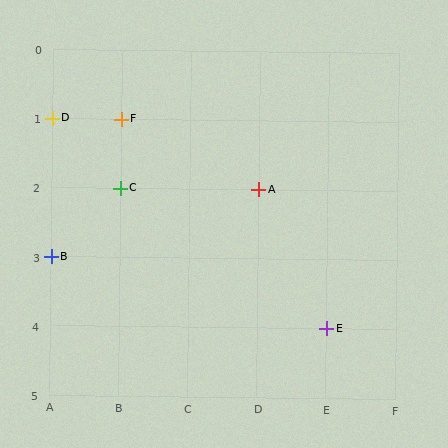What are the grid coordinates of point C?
Point C is at grid coordinates (B, 2).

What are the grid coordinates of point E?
Point E is at grid coordinates (E, 4).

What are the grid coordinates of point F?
Point F is at grid coordinates (B, 1).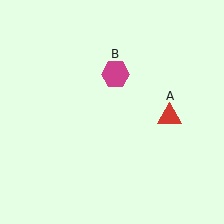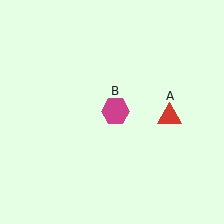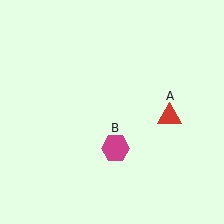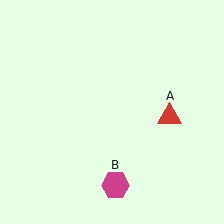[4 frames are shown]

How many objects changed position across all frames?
1 object changed position: magenta hexagon (object B).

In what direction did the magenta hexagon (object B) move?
The magenta hexagon (object B) moved down.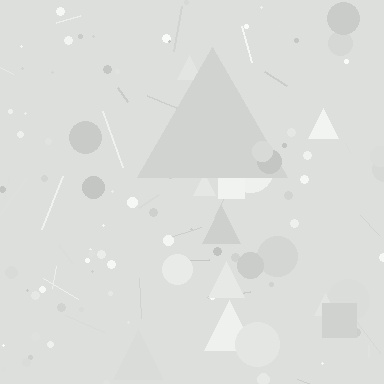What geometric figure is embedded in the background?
A triangle is embedded in the background.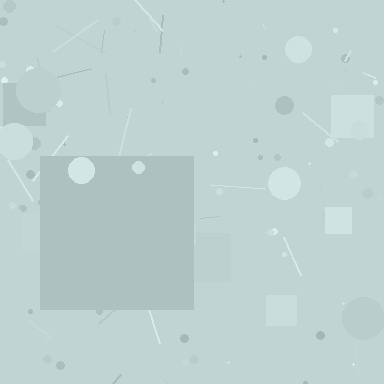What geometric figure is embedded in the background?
A square is embedded in the background.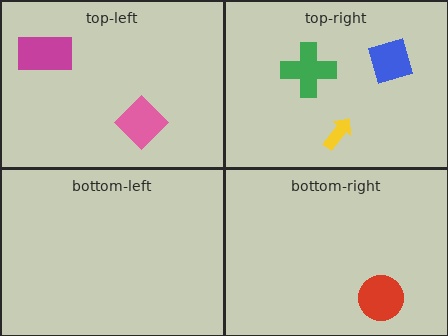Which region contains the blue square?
The top-right region.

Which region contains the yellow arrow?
The top-right region.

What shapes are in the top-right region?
The blue square, the green cross, the yellow arrow.